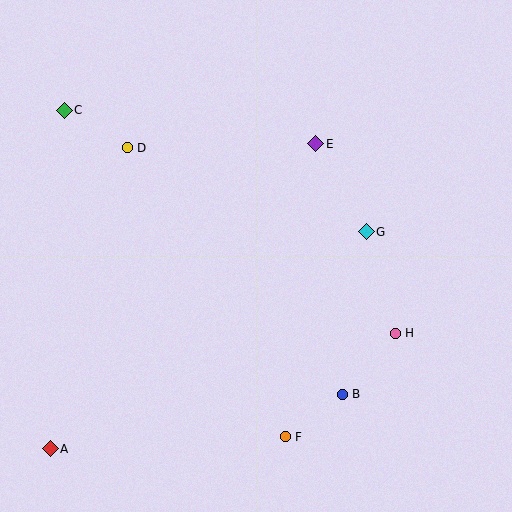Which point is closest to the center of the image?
Point G at (366, 232) is closest to the center.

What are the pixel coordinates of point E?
Point E is at (316, 144).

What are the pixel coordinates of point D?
Point D is at (127, 148).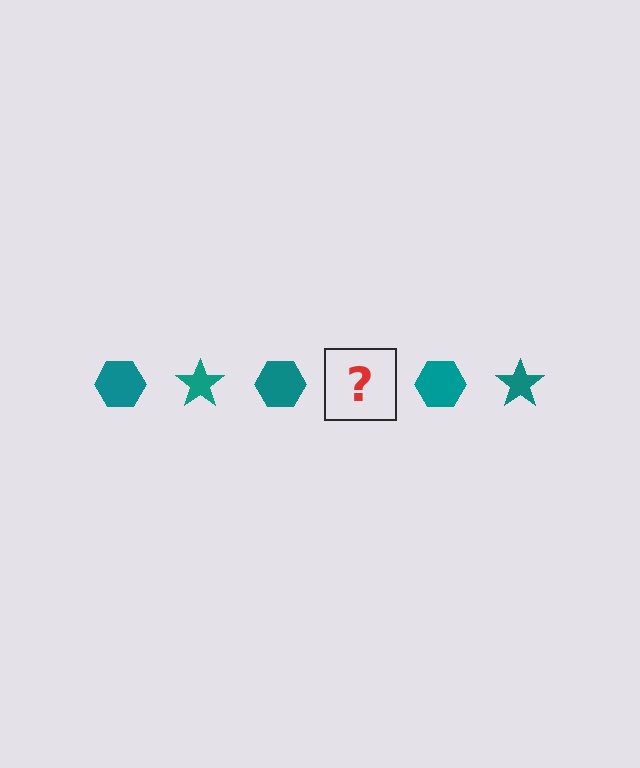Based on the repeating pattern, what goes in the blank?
The blank should be a teal star.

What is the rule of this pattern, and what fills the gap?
The rule is that the pattern cycles through hexagon, star shapes in teal. The gap should be filled with a teal star.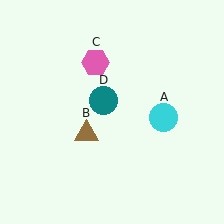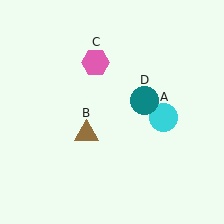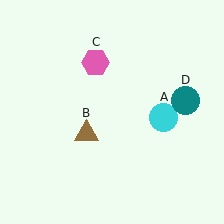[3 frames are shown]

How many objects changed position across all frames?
1 object changed position: teal circle (object D).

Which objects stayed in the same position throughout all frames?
Cyan circle (object A) and brown triangle (object B) and pink hexagon (object C) remained stationary.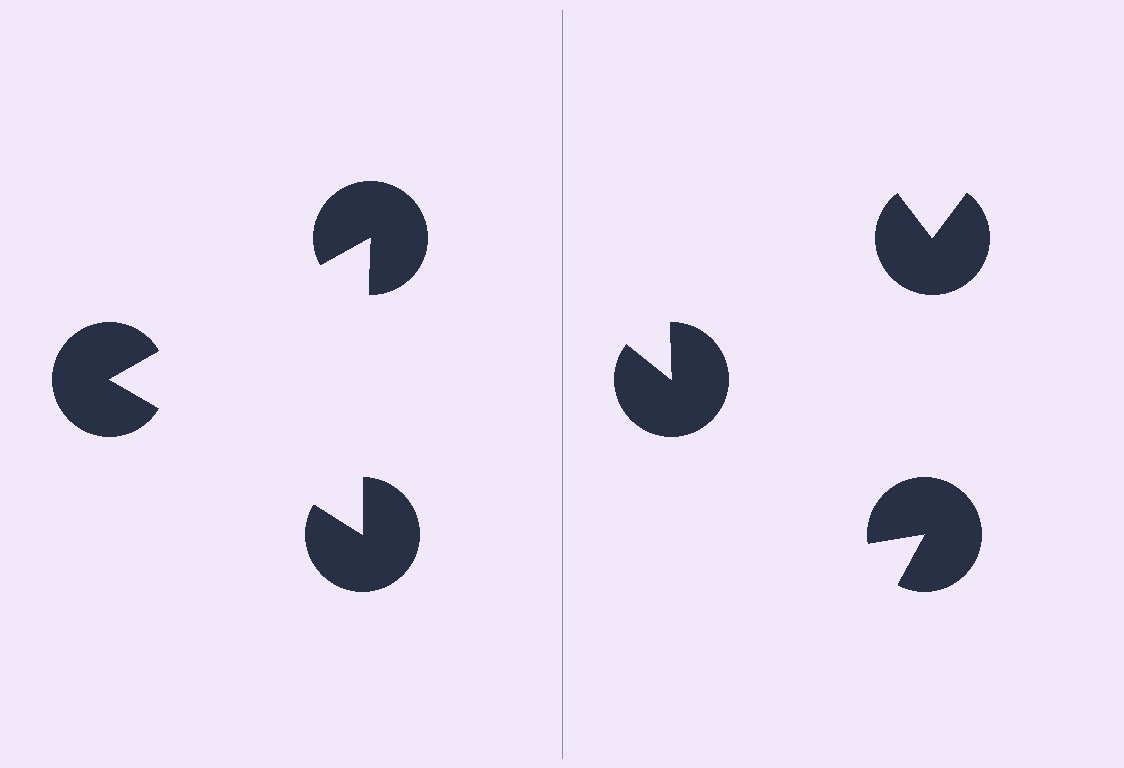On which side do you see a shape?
An illusory triangle appears on the left side. On the right side the wedge cuts are rotated, so no coherent shape forms.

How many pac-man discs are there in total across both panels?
6 — 3 on each side.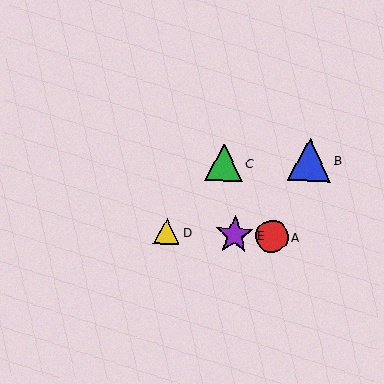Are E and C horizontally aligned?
No, E is at y≈235 and C is at y≈163.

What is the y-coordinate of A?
Object A is at y≈237.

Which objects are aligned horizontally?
Objects A, D, E are aligned horizontally.